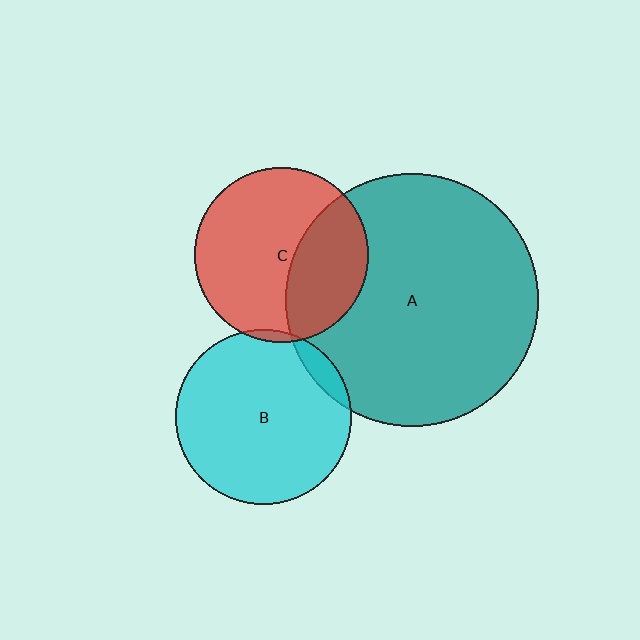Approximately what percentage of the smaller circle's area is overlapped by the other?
Approximately 35%.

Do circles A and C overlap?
Yes.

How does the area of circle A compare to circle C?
Approximately 2.1 times.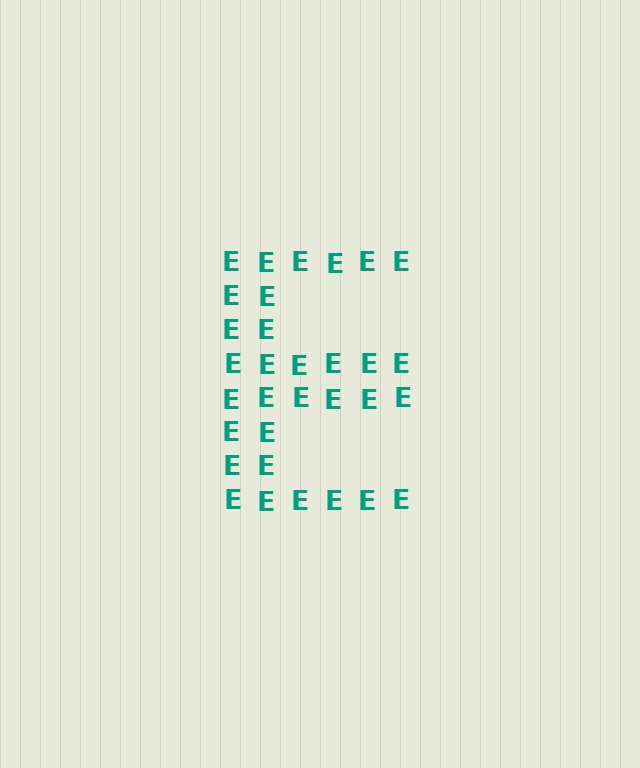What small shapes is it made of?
It is made of small letter E's.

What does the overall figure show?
The overall figure shows the letter E.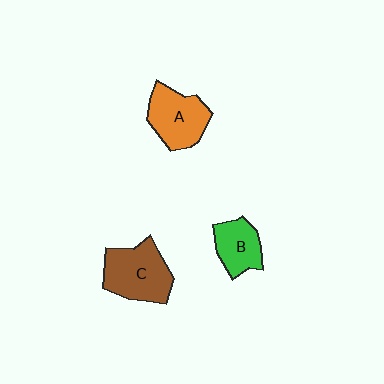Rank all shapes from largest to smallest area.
From largest to smallest: C (brown), A (orange), B (green).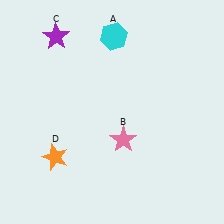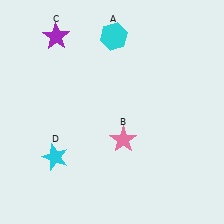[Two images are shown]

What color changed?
The star (D) changed from orange in Image 1 to cyan in Image 2.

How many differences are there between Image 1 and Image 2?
There is 1 difference between the two images.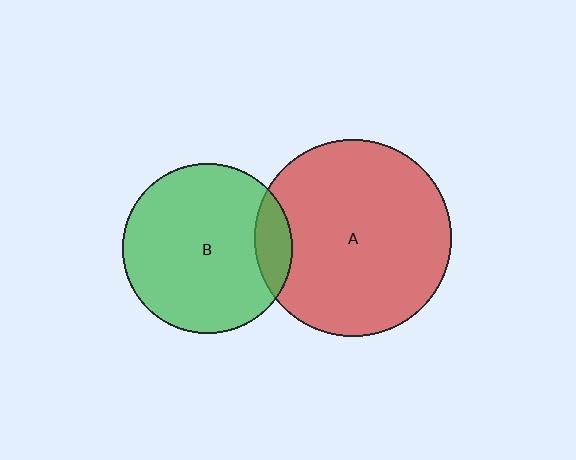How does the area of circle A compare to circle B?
Approximately 1.4 times.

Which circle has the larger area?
Circle A (red).